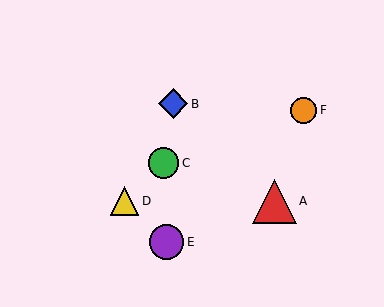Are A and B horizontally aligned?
No, A is at y≈201 and B is at y≈104.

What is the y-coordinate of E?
Object E is at y≈242.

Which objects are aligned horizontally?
Objects A, D are aligned horizontally.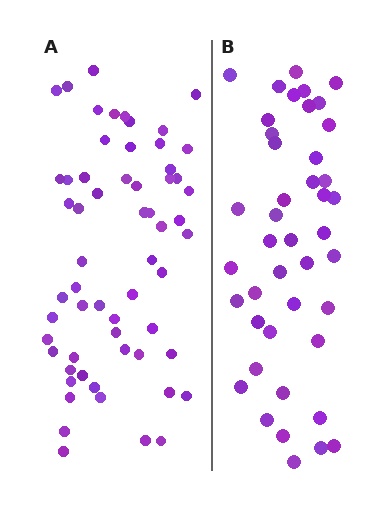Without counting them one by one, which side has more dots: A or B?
Region A (the left region) has more dots.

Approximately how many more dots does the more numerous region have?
Region A has approximately 15 more dots than region B.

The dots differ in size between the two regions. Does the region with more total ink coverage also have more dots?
No. Region B has more total ink coverage because its dots are larger, but region A actually contains more individual dots. Total area can be misleading — the number of items is what matters here.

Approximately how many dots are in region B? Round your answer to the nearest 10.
About 40 dots. (The exact count is 43, which rounds to 40.)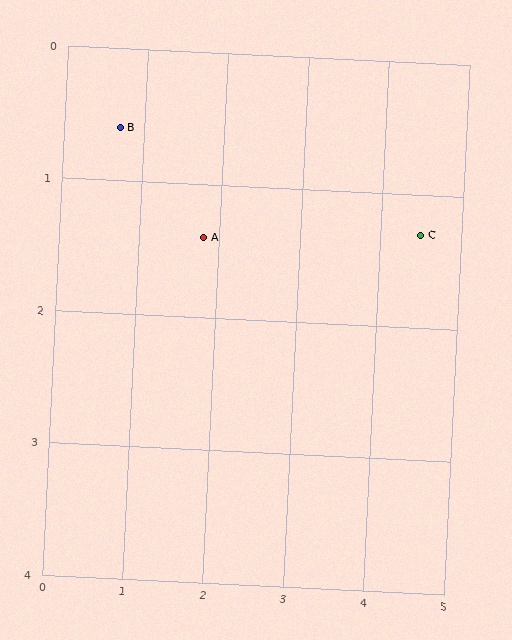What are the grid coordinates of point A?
Point A is at approximately (1.8, 1.4).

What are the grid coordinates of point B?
Point B is at approximately (0.7, 0.6).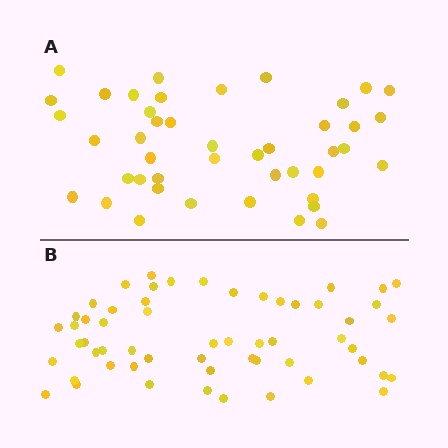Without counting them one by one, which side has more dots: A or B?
Region B (the bottom region) has more dots.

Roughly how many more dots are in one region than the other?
Region B has approximately 15 more dots than region A.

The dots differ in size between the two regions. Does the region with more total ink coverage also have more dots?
No. Region A has more total ink coverage because its dots are larger, but region B actually contains more individual dots. Total area can be misleading — the number of items is what matters here.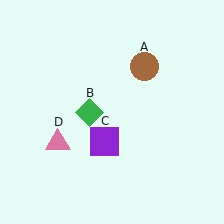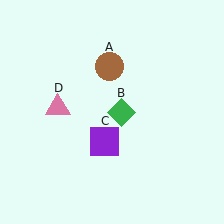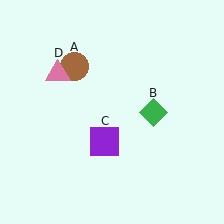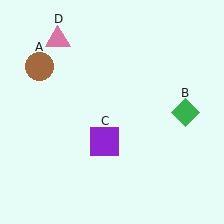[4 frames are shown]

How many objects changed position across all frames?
3 objects changed position: brown circle (object A), green diamond (object B), pink triangle (object D).